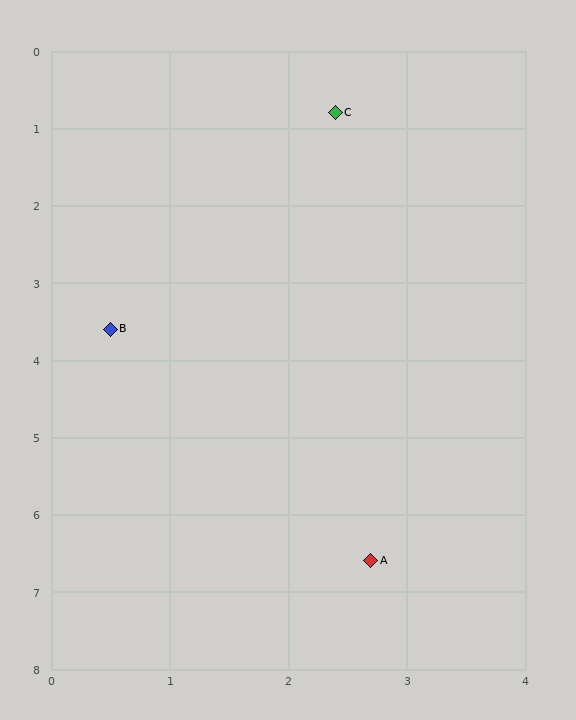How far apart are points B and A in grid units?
Points B and A are about 3.7 grid units apart.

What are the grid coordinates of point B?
Point B is at approximately (0.5, 3.6).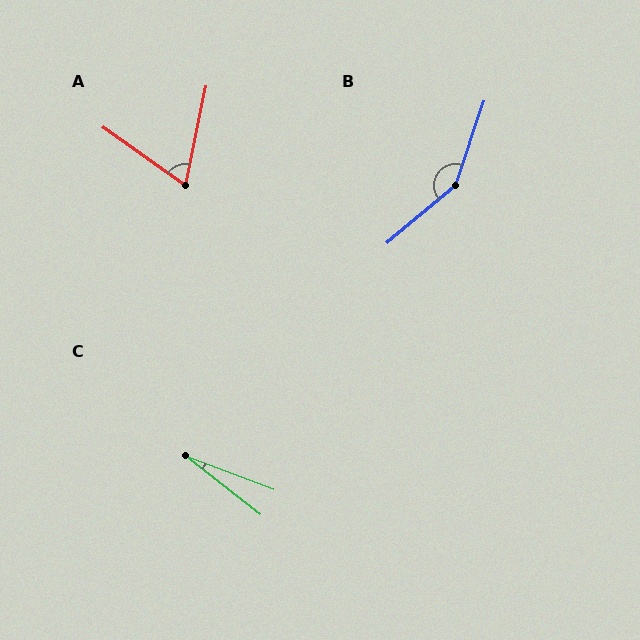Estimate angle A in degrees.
Approximately 67 degrees.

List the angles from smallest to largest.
C (17°), A (67°), B (148°).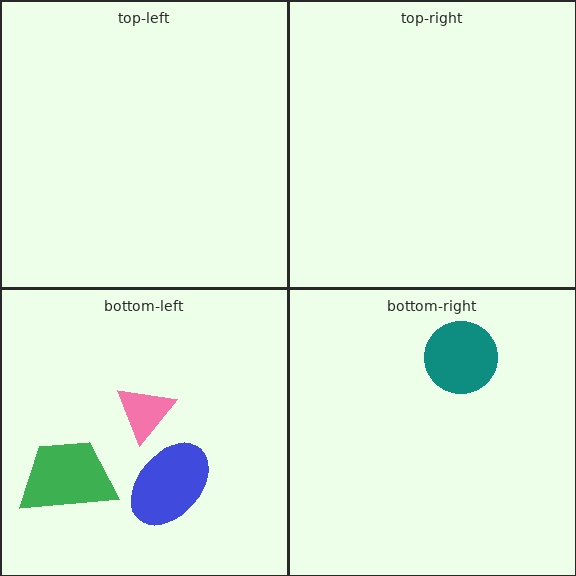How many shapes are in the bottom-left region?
3.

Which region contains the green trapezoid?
The bottom-left region.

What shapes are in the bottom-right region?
The teal circle.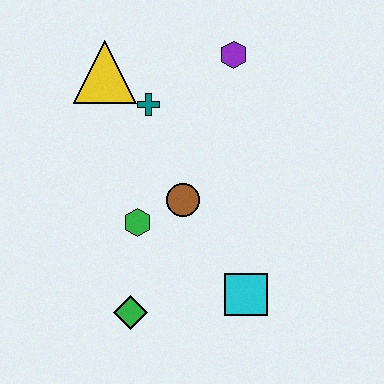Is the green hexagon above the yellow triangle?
No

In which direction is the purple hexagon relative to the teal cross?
The purple hexagon is to the right of the teal cross.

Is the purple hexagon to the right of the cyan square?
No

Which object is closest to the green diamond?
The green hexagon is closest to the green diamond.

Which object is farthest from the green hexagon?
The purple hexagon is farthest from the green hexagon.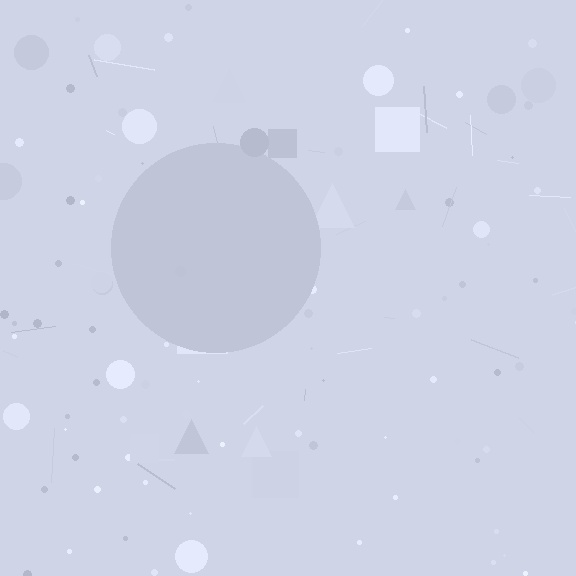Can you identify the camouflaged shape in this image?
The camouflaged shape is a circle.